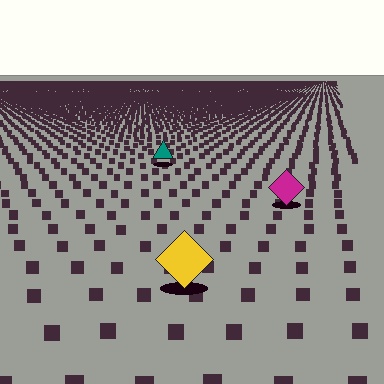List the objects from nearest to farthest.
From nearest to farthest: the yellow diamond, the magenta diamond, the teal triangle.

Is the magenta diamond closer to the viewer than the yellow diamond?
No. The yellow diamond is closer — you can tell from the texture gradient: the ground texture is coarser near it.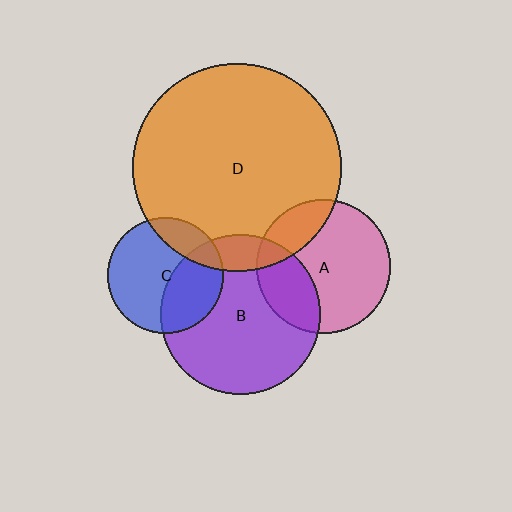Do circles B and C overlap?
Yes.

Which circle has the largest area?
Circle D (orange).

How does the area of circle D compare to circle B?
Approximately 1.7 times.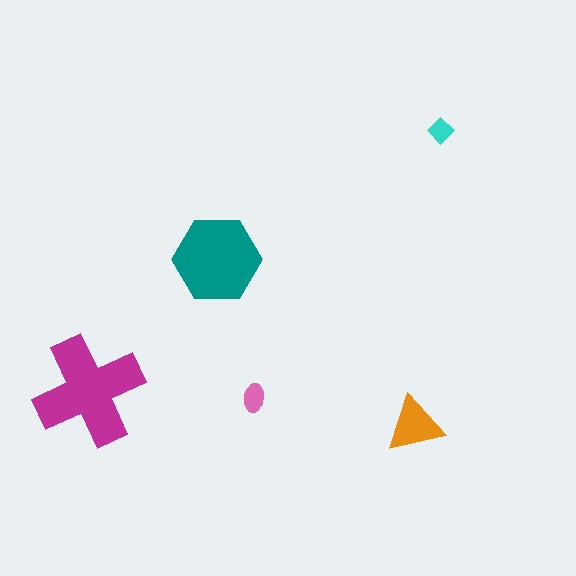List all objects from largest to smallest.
The magenta cross, the teal hexagon, the orange triangle, the pink ellipse, the cyan diamond.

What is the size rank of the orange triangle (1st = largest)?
3rd.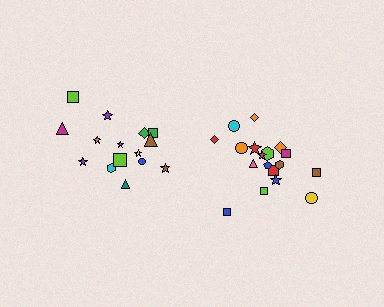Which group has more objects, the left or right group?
The right group.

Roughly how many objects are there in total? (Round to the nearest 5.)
Roughly 35 objects in total.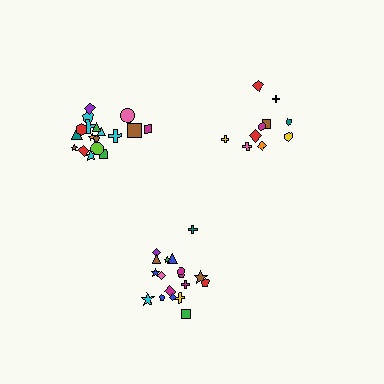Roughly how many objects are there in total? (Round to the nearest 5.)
Roughly 45 objects in total.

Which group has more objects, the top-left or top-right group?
The top-left group.